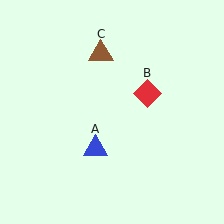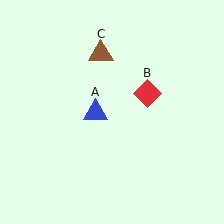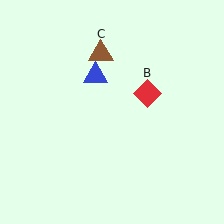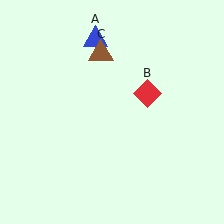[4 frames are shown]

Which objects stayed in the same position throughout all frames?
Red diamond (object B) and brown triangle (object C) remained stationary.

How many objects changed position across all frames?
1 object changed position: blue triangle (object A).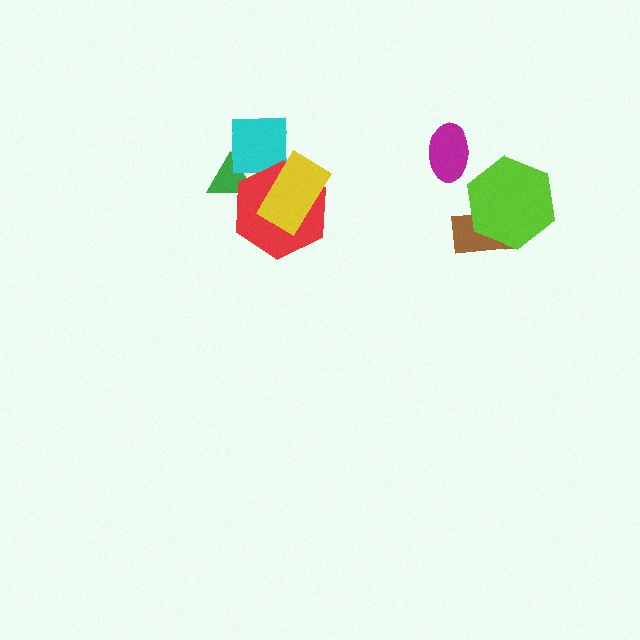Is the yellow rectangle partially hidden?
No, no other shape covers it.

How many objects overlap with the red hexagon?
3 objects overlap with the red hexagon.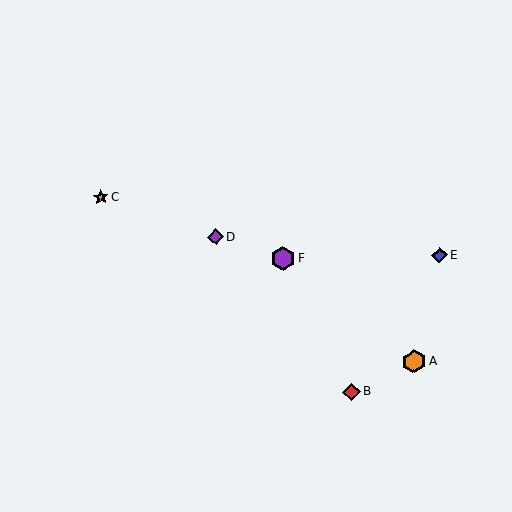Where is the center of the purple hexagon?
The center of the purple hexagon is at (283, 259).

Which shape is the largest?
The purple hexagon (labeled F) is the largest.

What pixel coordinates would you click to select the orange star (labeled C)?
Click at (101, 197) to select the orange star C.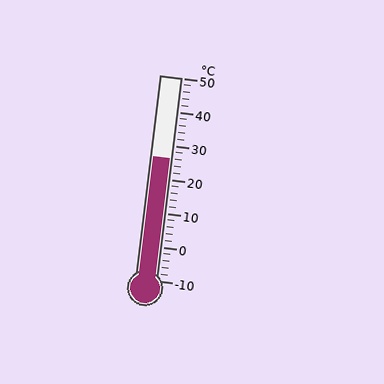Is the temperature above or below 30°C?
The temperature is below 30°C.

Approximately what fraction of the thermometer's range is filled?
The thermometer is filled to approximately 60% of its range.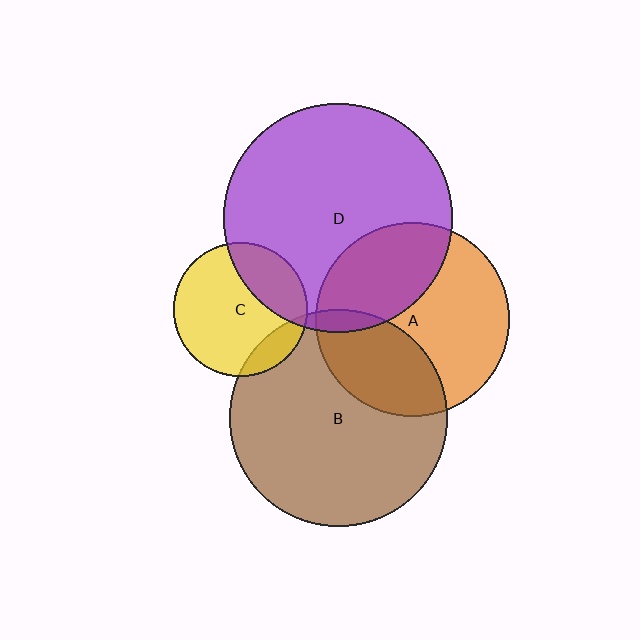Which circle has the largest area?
Circle D (purple).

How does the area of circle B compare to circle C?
Approximately 2.6 times.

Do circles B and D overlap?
Yes.